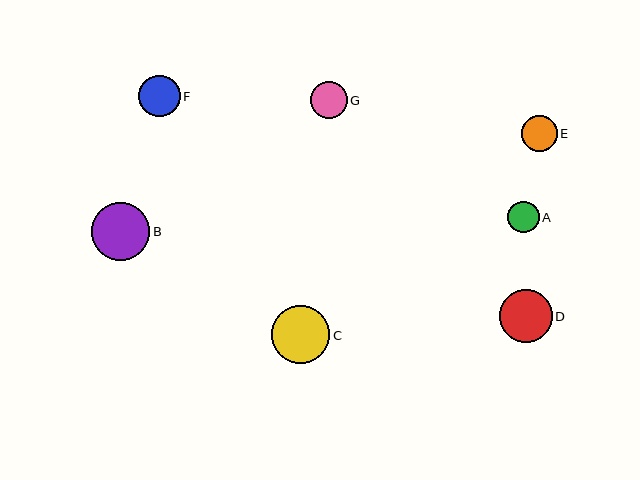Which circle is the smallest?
Circle A is the smallest with a size of approximately 31 pixels.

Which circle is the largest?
Circle B is the largest with a size of approximately 58 pixels.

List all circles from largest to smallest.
From largest to smallest: B, C, D, F, G, E, A.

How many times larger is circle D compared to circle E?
Circle D is approximately 1.5 times the size of circle E.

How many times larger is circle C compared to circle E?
Circle C is approximately 1.6 times the size of circle E.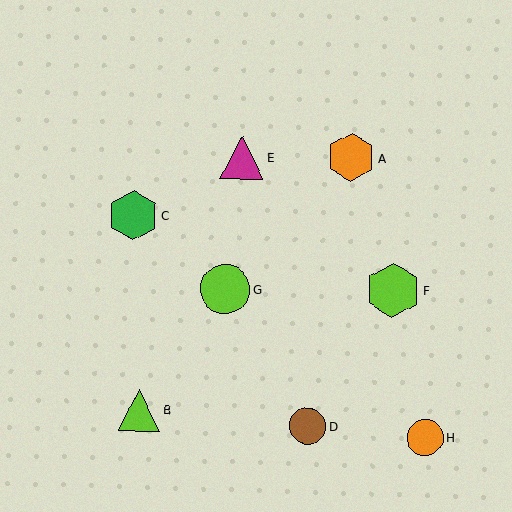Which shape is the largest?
The lime hexagon (labeled F) is the largest.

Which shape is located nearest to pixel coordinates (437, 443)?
The orange circle (labeled H) at (425, 437) is nearest to that location.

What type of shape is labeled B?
Shape B is a lime triangle.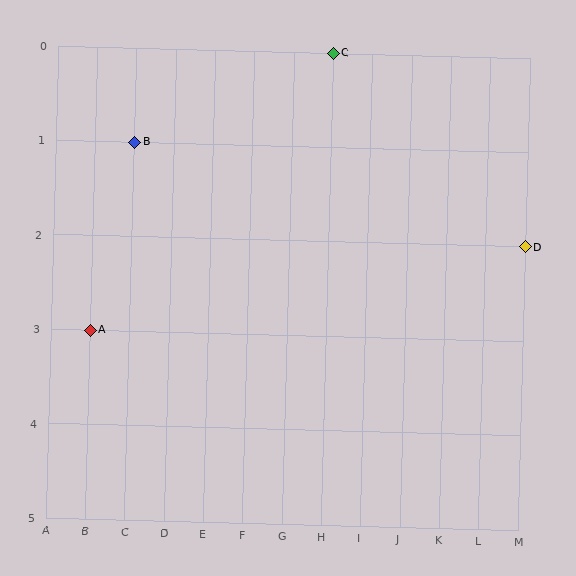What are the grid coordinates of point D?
Point D is at grid coordinates (M, 2).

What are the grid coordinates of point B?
Point B is at grid coordinates (C, 1).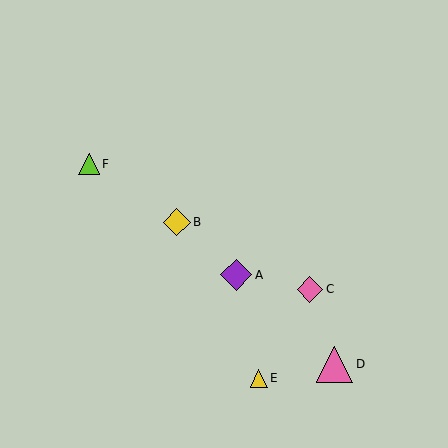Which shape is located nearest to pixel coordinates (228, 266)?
The purple diamond (labeled A) at (236, 275) is nearest to that location.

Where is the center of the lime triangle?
The center of the lime triangle is at (89, 164).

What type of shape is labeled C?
Shape C is a pink diamond.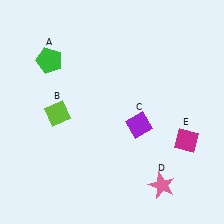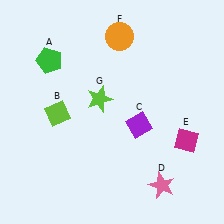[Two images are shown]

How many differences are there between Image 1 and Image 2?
There are 2 differences between the two images.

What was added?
An orange circle (F), a lime star (G) were added in Image 2.